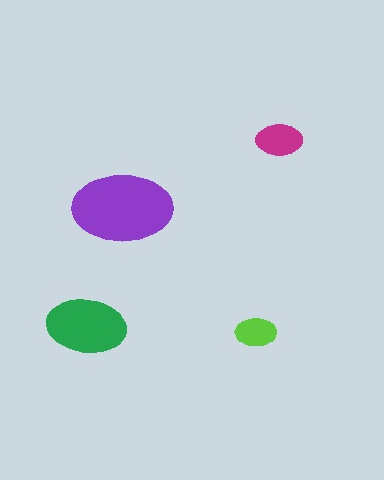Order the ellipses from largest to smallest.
the purple one, the green one, the magenta one, the lime one.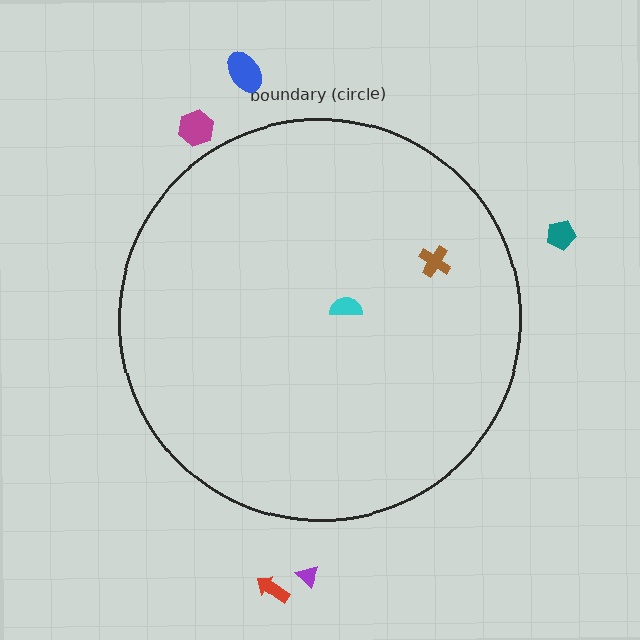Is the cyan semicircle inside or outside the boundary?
Inside.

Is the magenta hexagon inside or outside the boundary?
Outside.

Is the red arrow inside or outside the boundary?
Outside.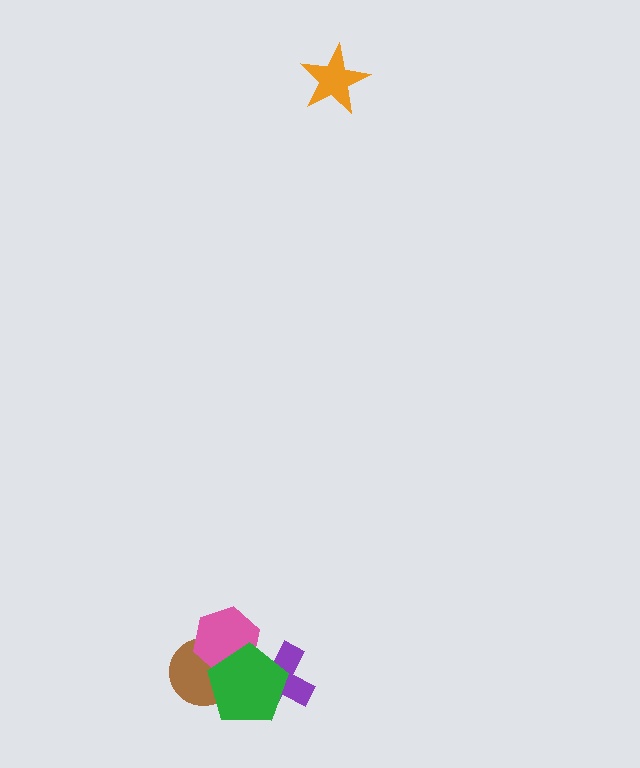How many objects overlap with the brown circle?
2 objects overlap with the brown circle.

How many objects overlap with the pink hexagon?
3 objects overlap with the pink hexagon.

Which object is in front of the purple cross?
The green pentagon is in front of the purple cross.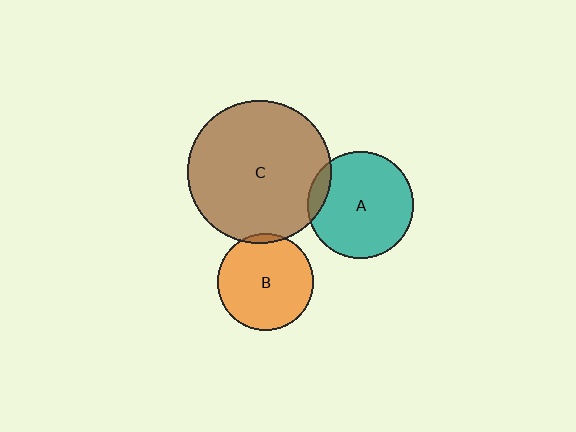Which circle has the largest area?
Circle C (brown).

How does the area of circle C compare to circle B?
Approximately 2.2 times.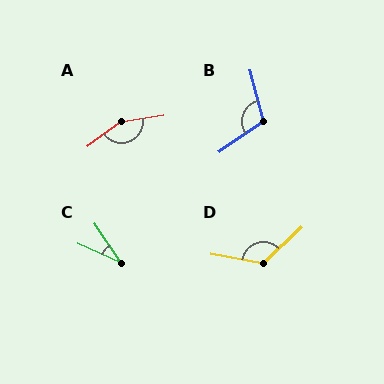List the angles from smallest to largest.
C (33°), B (109°), D (126°), A (152°).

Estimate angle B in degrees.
Approximately 109 degrees.